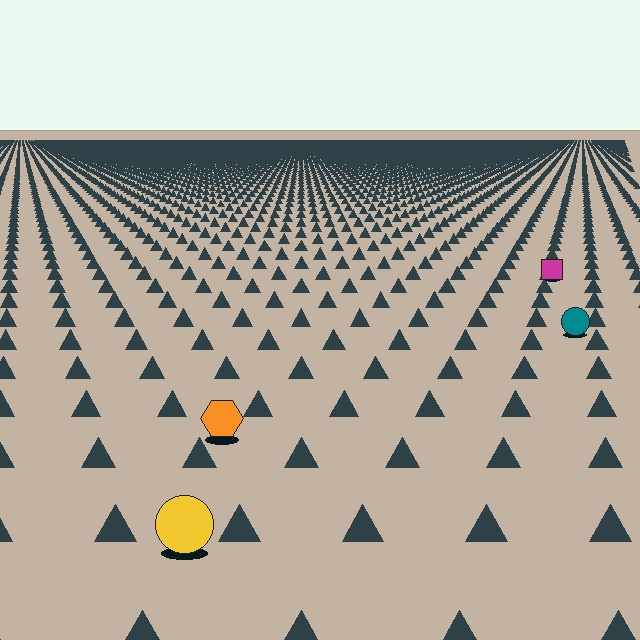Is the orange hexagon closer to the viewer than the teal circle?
Yes. The orange hexagon is closer — you can tell from the texture gradient: the ground texture is coarser near it.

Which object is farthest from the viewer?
The magenta square is farthest from the viewer. It appears smaller and the ground texture around it is denser.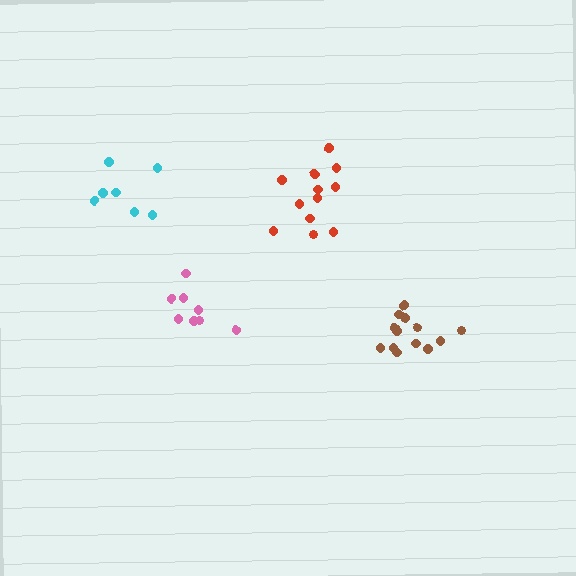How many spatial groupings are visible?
There are 4 spatial groupings.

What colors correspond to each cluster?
The clusters are colored: brown, cyan, pink, red.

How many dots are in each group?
Group 1: 13 dots, Group 2: 7 dots, Group 3: 8 dots, Group 4: 12 dots (40 total).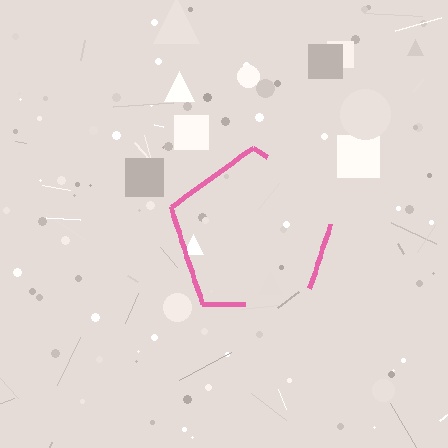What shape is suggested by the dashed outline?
The dashed outline suggests a pentagon.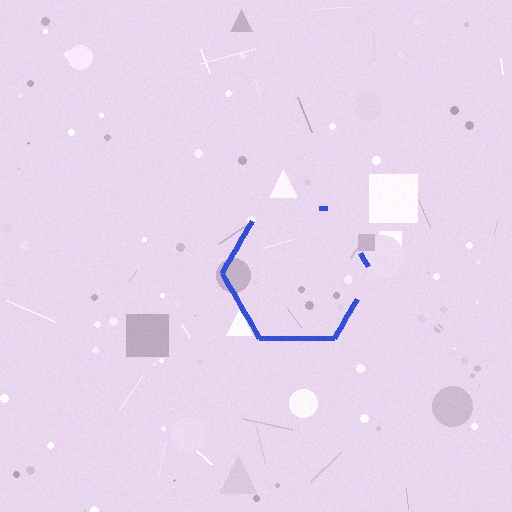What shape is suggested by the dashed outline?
The dashed outline suggests a hexagon.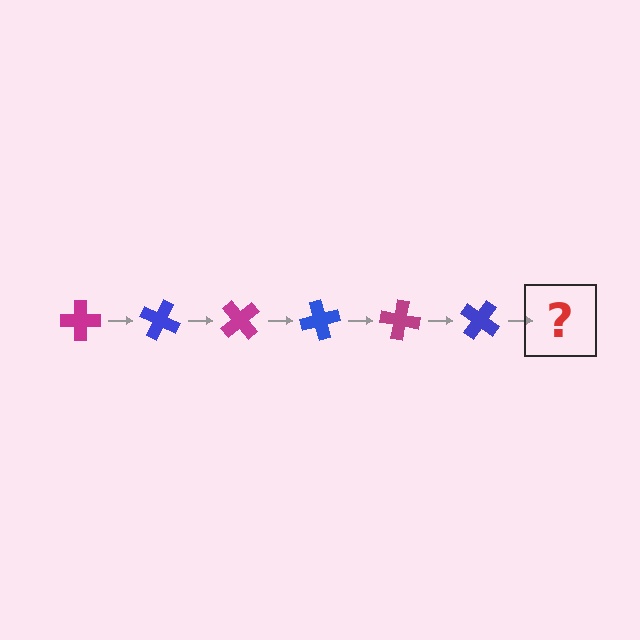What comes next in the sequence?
The next element should be a magenta cross, rotated 150 degrees from the start.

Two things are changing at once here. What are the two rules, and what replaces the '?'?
The two rules are that it rotates 25 degrees each step and the color cycles through magenta and blue. The '?' should be a magenta cross, rotated 150 degrees from the start.